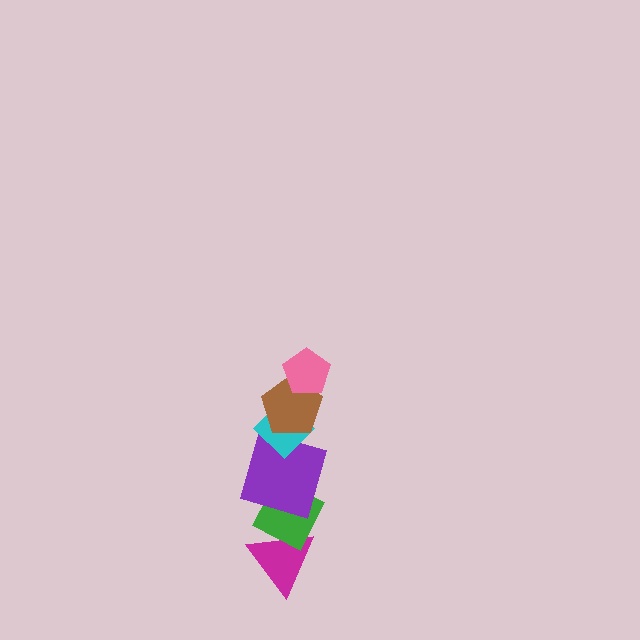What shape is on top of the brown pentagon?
The pink pentagon is on top of the brown pentagon.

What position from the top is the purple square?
The purple square is 4th from the top.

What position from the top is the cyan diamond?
The cyan diamond is 3rd from the top.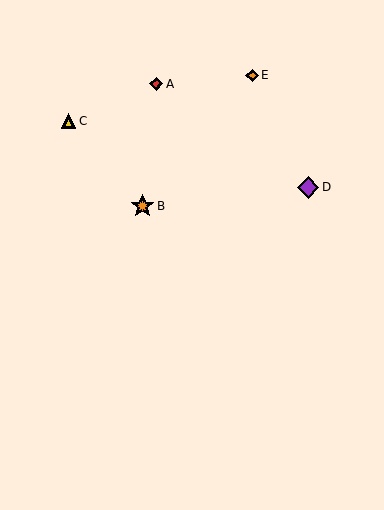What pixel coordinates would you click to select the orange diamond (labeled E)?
Click at (252, 75) to select the orange diamond E.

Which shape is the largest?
The orange star (labeled B) is the largest.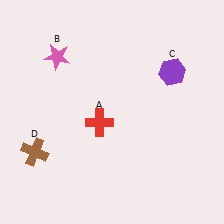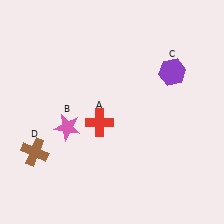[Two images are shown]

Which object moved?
The pink star (B) moved down.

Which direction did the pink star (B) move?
The pink star (B) moved down.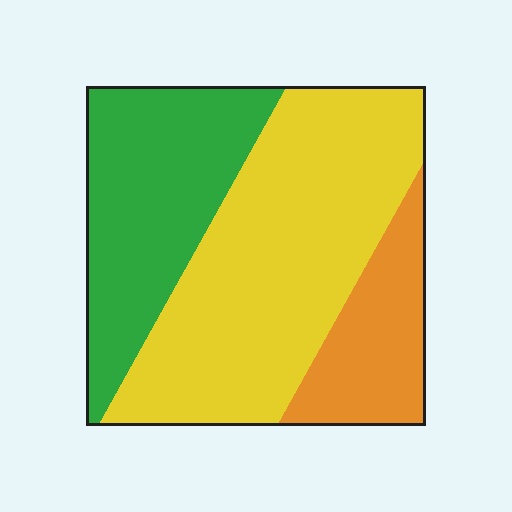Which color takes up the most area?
Yellow, at roughly 50%.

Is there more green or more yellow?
Yellow.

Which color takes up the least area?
Orange, at roughly 15%.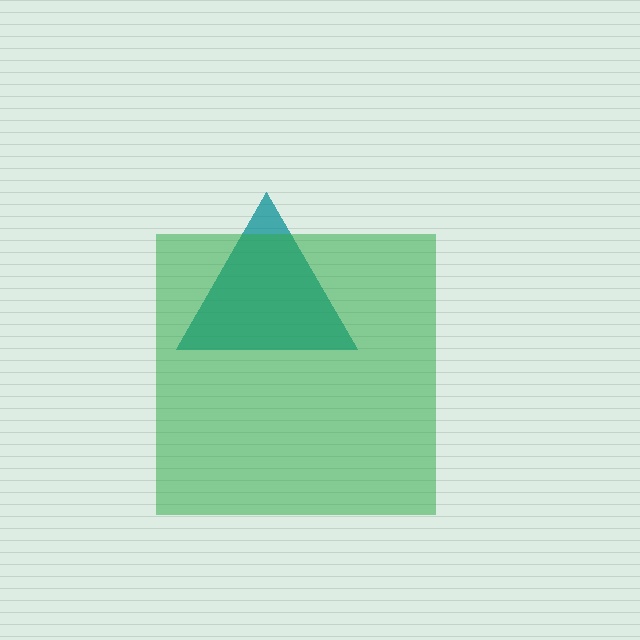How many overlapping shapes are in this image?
There are 2 overlapping shapes in the image.